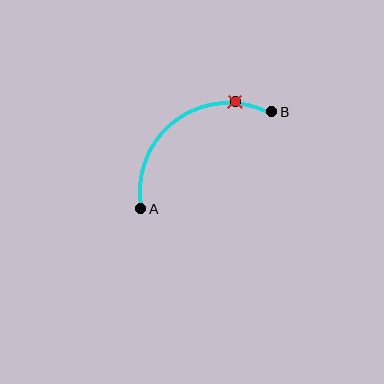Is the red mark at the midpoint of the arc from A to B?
No. The red mark lies on the arc but is closer to endpoint B. The arc midpoint would be at the point on the curve equidistant along the arc from both A and B.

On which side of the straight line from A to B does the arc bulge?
The arc bulges above and to the left of the straight line connecting A and B.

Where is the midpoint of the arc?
The arc midpoint is the point on the curve farthest from the straight line joining A and B. It sits above and to the left of that line.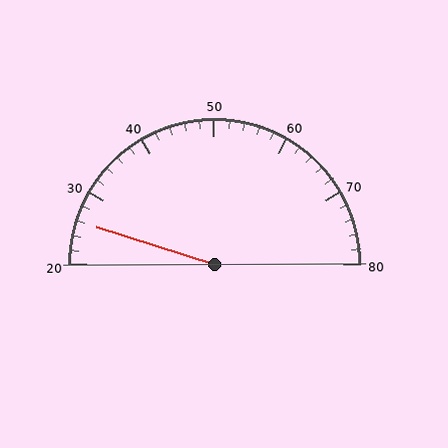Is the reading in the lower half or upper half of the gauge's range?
The reading is in the lower half of the range (20 to 80).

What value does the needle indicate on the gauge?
The needle indicates approximately 26.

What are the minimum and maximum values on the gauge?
The gauge ranges from 20 to 80.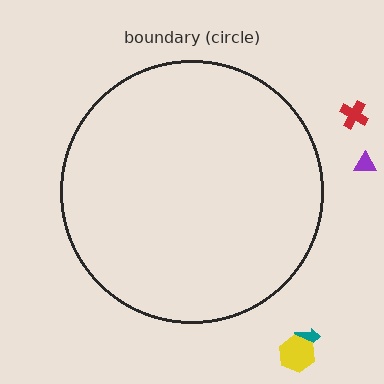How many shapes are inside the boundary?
0 inside, 4 outside.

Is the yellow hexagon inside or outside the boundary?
Outside.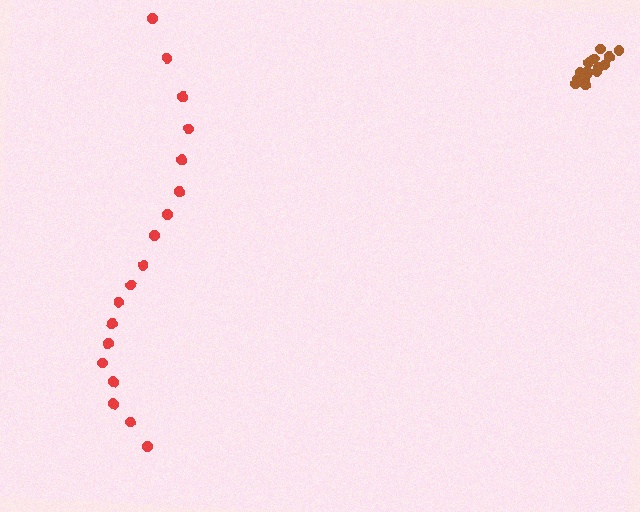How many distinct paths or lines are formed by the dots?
There are 2 distinct paths.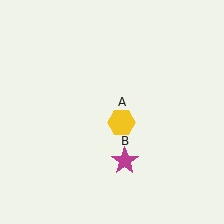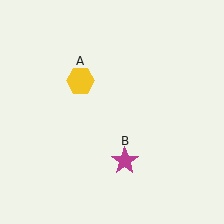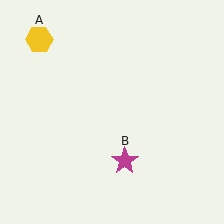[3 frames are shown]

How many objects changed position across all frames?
1 object changed position: yellow hexagon (object A).